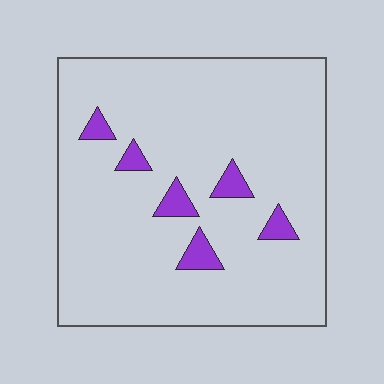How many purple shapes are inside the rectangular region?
6.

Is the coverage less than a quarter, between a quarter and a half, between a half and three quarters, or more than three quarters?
Less than a quarter.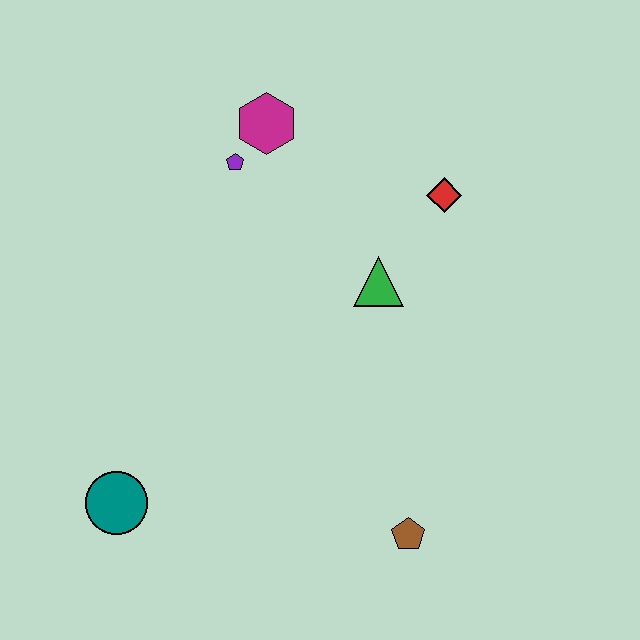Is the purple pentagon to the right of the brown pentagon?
No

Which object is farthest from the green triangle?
The teal circle is farthest from the green triangle.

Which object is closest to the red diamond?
The green triangle is closest to the red diamond.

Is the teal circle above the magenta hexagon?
No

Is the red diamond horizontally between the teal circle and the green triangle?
No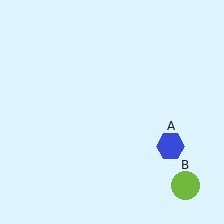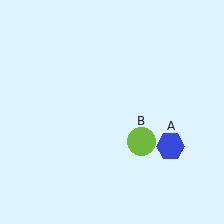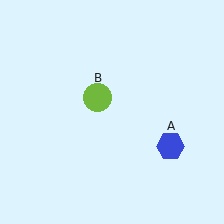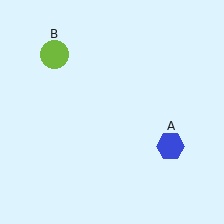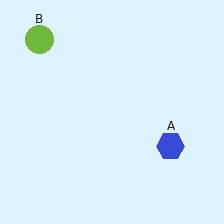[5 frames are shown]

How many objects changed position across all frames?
1 object changed position: lime circle (object B).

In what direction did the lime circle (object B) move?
The lime circle (object B) moved up and to the left.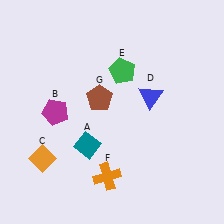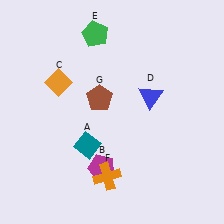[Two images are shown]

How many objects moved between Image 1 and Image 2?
3 objects moved between the two images.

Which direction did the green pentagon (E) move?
The green pentagon (E) moved up.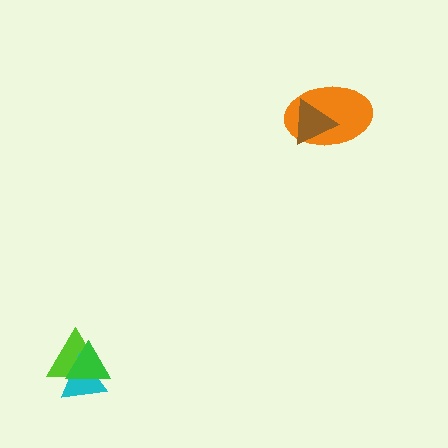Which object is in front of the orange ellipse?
The brown triangle is in front of the orange ellipse.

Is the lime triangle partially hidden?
Yes, it is partially covered by another shape.